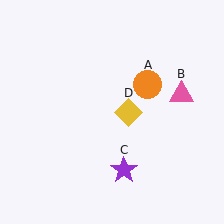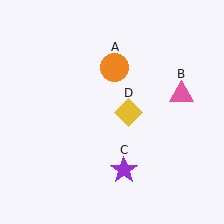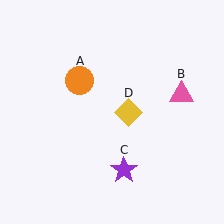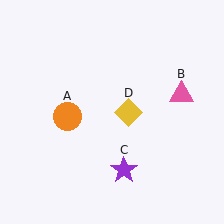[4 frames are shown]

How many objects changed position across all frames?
1 object changed position: orange circle (object A).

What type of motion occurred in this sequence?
The orange circle (object A) rotated counterclockwise around the center of the scene.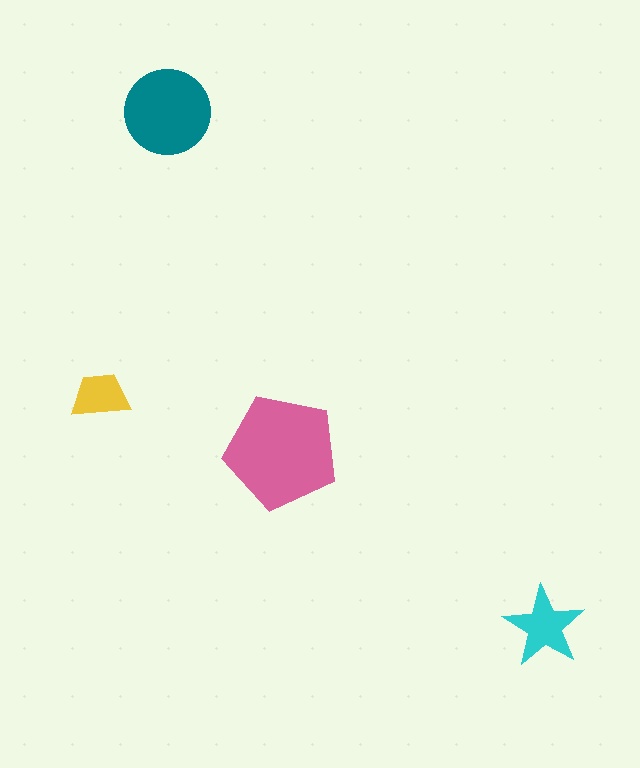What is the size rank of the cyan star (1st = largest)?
3rd.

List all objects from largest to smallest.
The pink pentagon, the teal circle, the cyan star, the yellow trapezoid.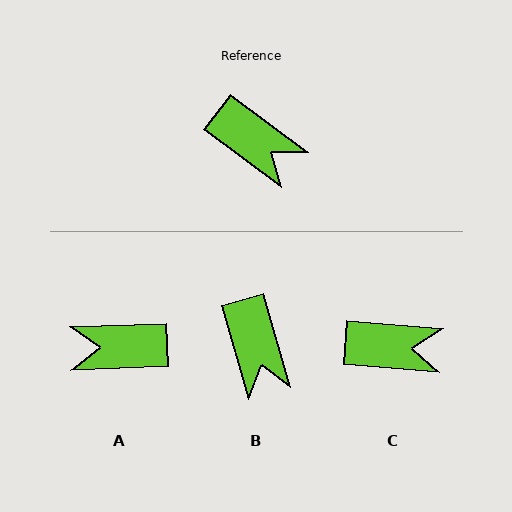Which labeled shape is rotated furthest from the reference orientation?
A, about 141 degrees away.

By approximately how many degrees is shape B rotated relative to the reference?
Approximately 37 degrees clockwise.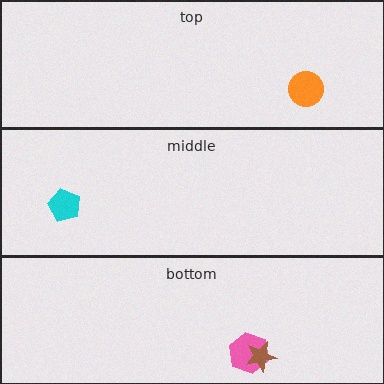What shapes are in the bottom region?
The pink hexagon, the brown star.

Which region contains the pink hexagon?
The bottom region.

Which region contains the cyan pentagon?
The middle region.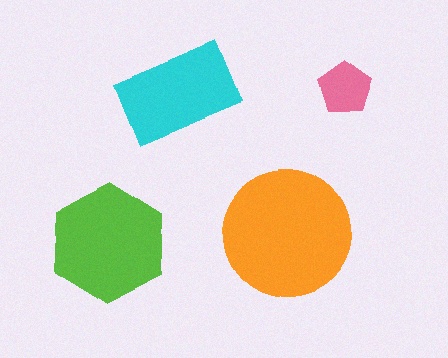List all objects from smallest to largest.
The pink pentagon, the cyan rectangle, the lime hexagon, the orange circle.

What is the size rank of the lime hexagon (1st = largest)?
2nd.